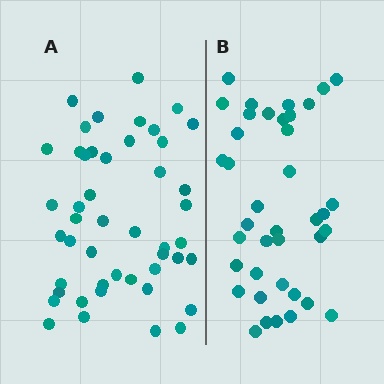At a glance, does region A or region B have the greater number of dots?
Region A (the left region) has more dots.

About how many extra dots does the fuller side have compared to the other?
Region A has roughly 8 or so more dots than region B.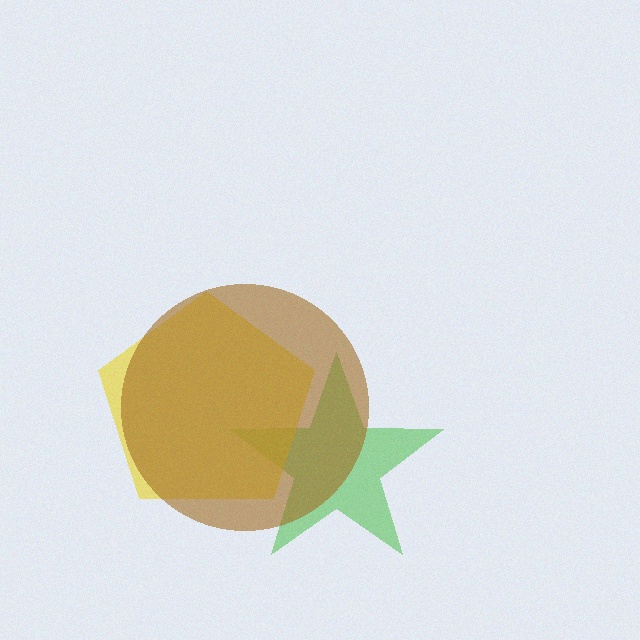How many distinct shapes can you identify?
There are 3 distinct shapes: a green star, a yellow pentagon, a brown circle.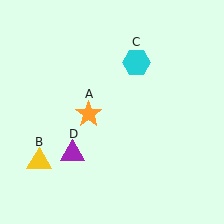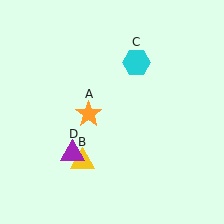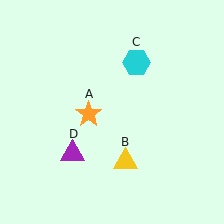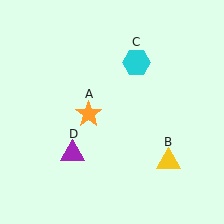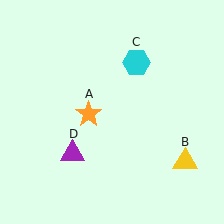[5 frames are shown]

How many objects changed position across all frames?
1 object changed position: yellow triangle (object B).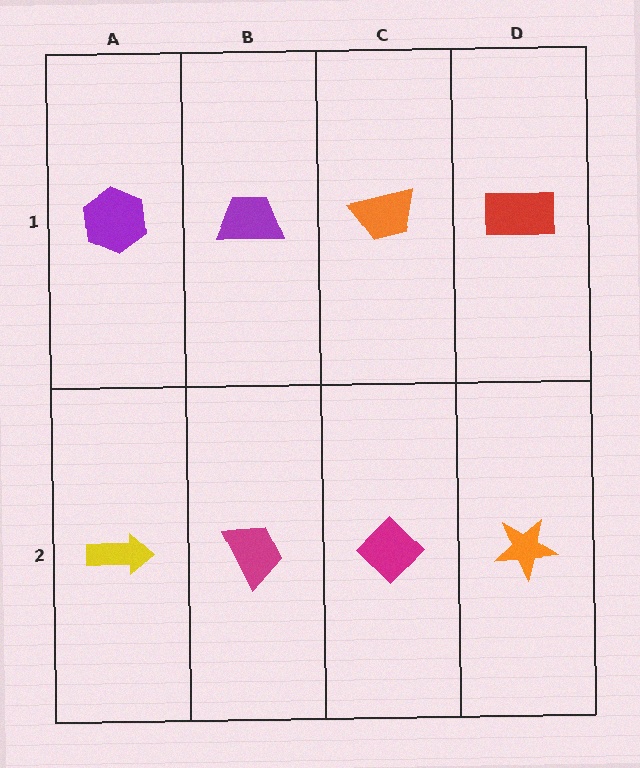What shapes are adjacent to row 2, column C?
An orange trapezoid (row 1, column C), a magenta trapezoid (row 2, column B), an orange star (row 2, column D).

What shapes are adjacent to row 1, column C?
A magenta diamond (row 2, column C), a purple trapezoid (row 1, column B), a red rectangle (row 1, column D).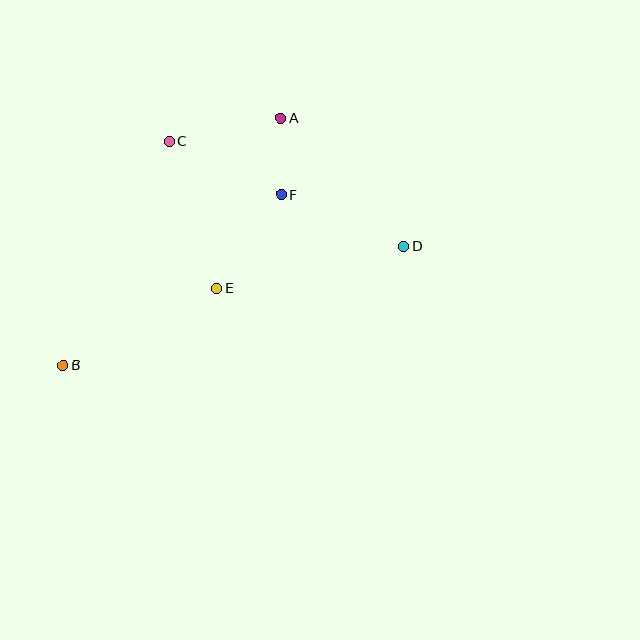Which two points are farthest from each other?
Points B and D are farthest from each other.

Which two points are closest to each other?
Points A and F are closest to each other.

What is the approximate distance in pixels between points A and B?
The distance between A and B is approximately 330 pixels.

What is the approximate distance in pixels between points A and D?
The distance between A and D is approximately 177 pixels.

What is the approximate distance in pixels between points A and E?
The distance between A and E is approximately 182 pixels.